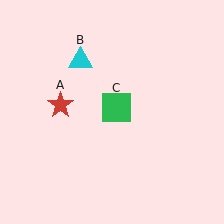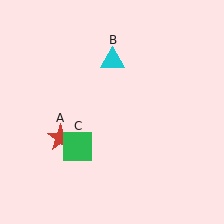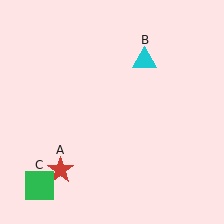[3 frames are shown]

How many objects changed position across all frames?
3 objects changed position: red star (object A), cyan triangle (object B), green square (object C).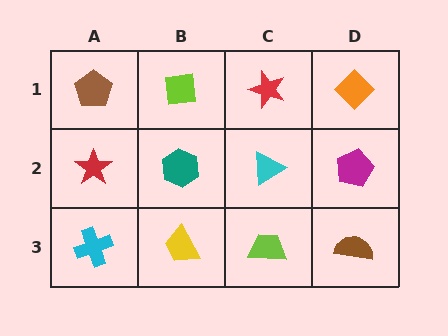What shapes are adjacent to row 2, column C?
A red star (row 1, column C), a lime trapezoid (row 3, column C), a teal hexagon (row 2, column B), a magenta pentagon (row 2, column D).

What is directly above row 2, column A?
A brown pentagon.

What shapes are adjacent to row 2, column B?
A lime square (row 1, column B), a yellow trapezoid (row 3, column B), a red star (row 2, column A), a cyan triangle (row 2, column C).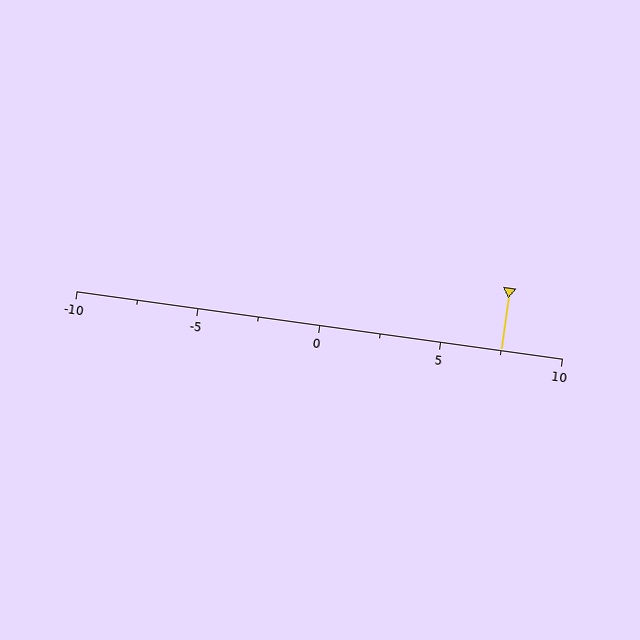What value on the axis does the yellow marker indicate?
The marker indicates approximately 7.5.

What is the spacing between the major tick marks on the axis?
The major ticks are spaced 5 apart.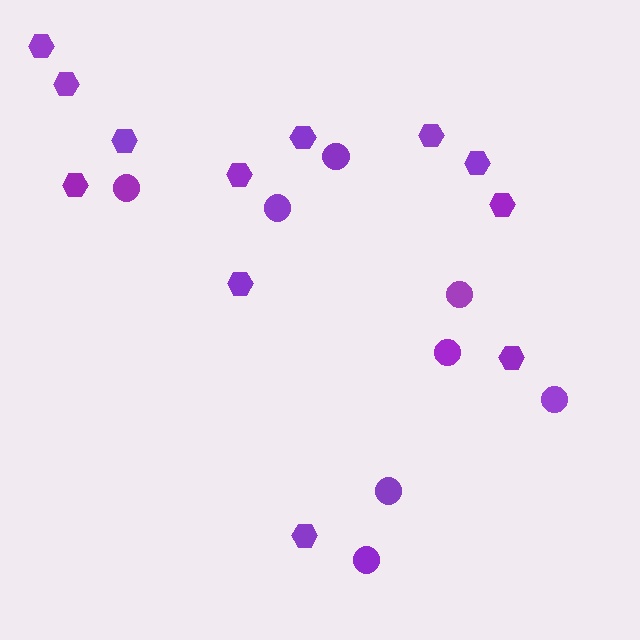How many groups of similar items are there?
There are 2 groups: one group of circles (8) and one group of hexagons (12).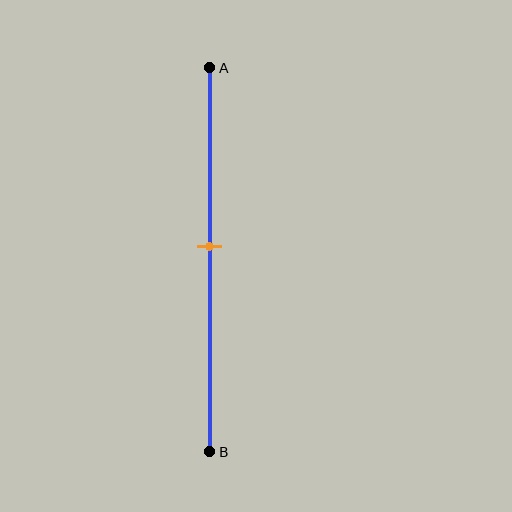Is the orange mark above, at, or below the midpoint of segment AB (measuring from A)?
The orange mark is above the midpoint of segment AB.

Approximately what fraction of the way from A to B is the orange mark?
The orange mark is approximately 45% of the way from A to B.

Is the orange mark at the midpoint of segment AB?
No, the mark is at about 45% from A, not at the 50% midpoint.